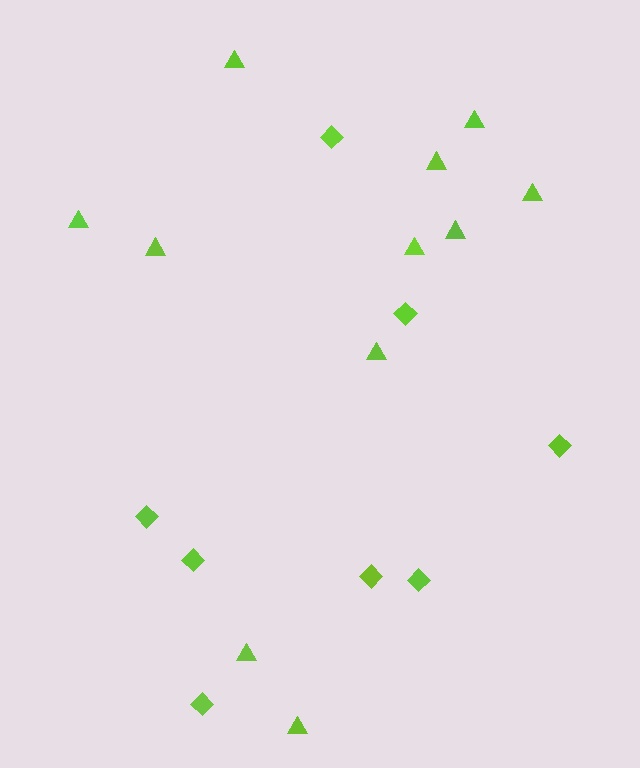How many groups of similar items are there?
There are 2 groups: one group of diamonds (8) and one group of triangles (11).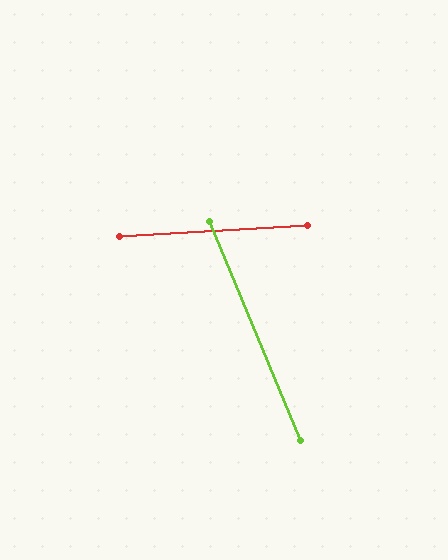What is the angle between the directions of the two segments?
Approximately 71 degrees.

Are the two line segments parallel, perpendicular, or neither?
Neither parallel nor perpendicular — they differ by about 71°.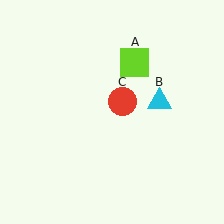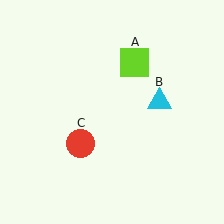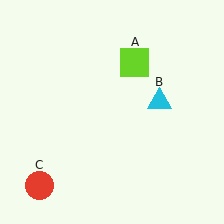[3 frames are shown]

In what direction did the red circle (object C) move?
The red circle (object C) moved down and to the left.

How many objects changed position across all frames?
1 object changed position: red circle (object C).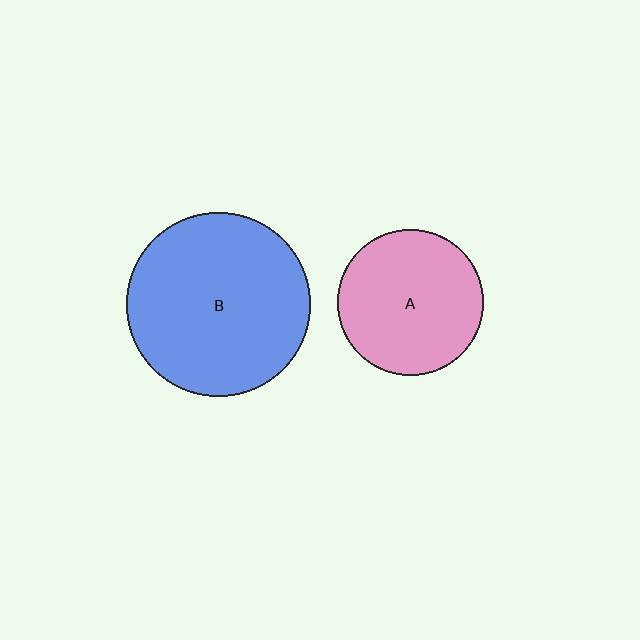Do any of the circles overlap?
No, none of the circles overlap.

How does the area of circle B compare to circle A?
Approximately 1.6 times.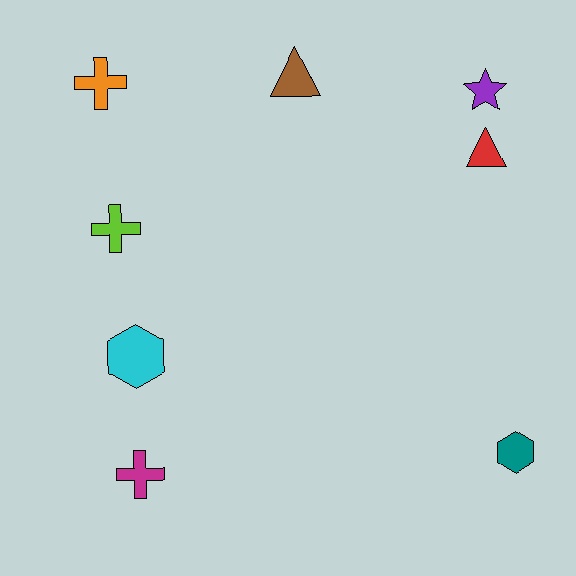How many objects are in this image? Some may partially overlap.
There are 8 objects.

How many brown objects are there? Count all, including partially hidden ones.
There is 1 brown object.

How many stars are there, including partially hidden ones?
There is 1 star.